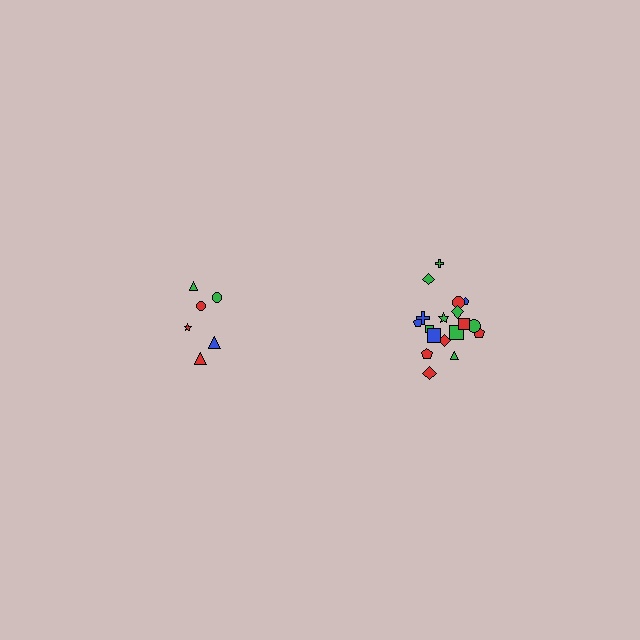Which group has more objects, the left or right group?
The right group.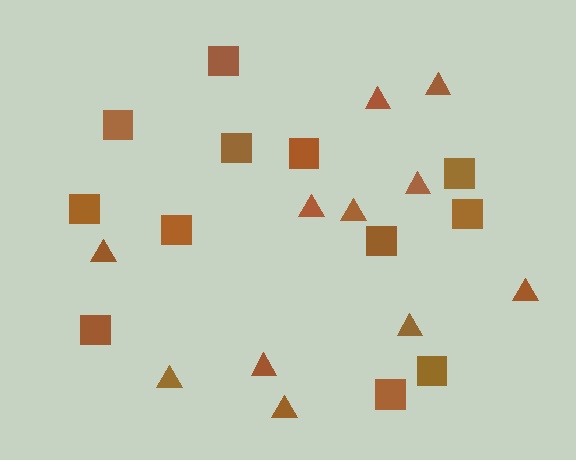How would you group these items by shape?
There are 2 groups: one group of squares (12) and one group of triangles (11).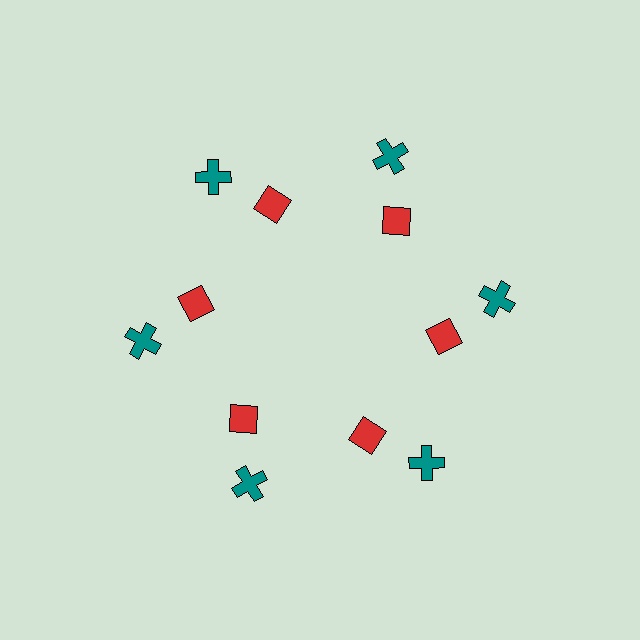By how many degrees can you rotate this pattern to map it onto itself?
The pattern maps onto itself every 60 degrees of rotation.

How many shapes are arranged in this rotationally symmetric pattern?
There are 12 shapes, arranged in 6 groups of 2.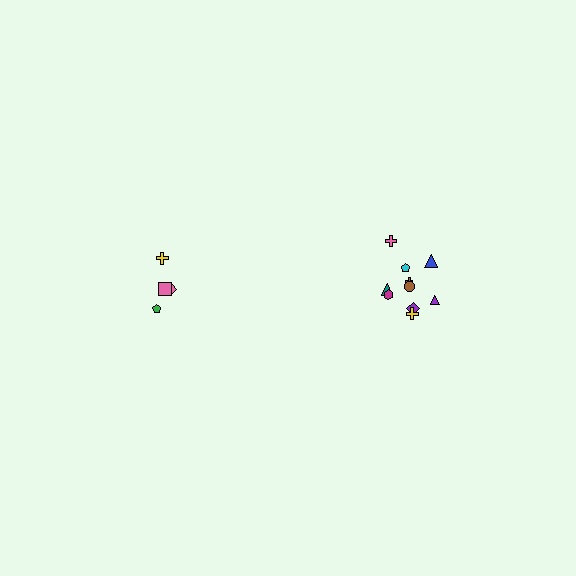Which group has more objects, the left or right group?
The right group.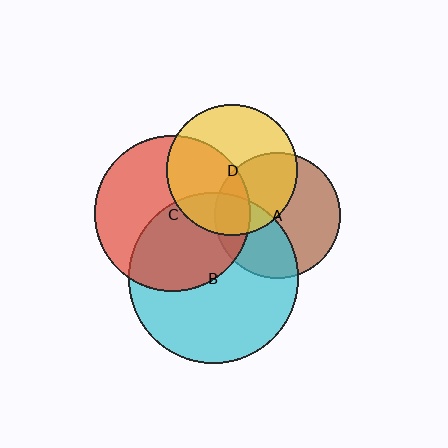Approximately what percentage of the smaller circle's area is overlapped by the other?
Approximately 40%.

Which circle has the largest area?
Circle B (cyan).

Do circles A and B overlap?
Yes.